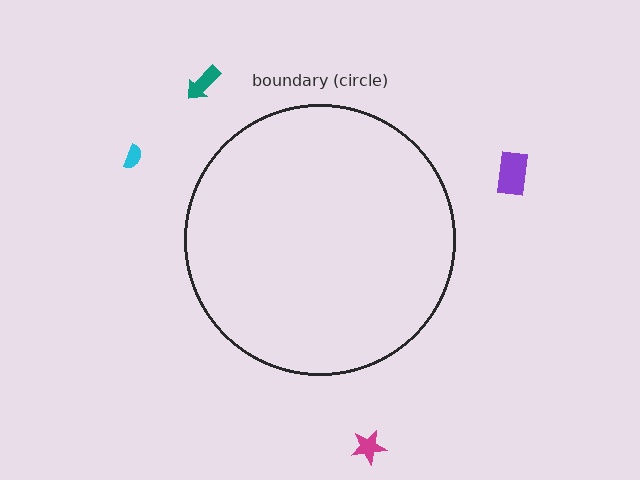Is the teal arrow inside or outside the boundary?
Outside.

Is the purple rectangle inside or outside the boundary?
Outside.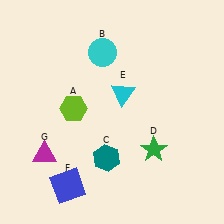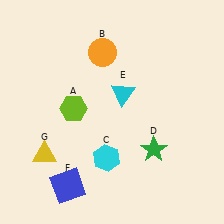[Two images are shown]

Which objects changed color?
B changed from cyan to orange. C changed from teal to cyan. G changed from magenta to yellow.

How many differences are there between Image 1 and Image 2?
There are 3 differences between the two images.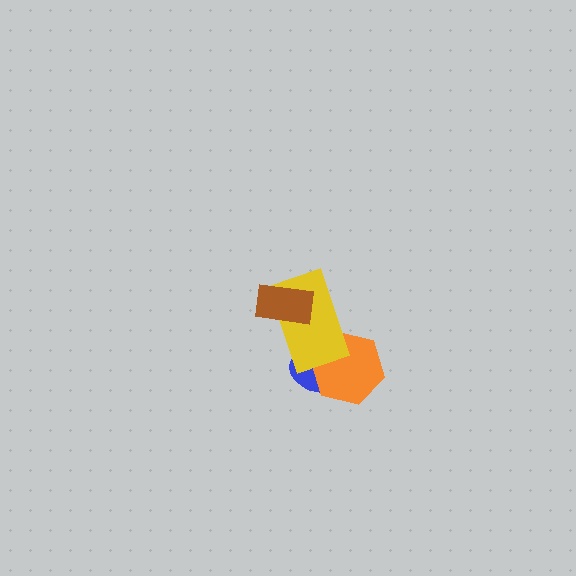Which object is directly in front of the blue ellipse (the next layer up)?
The orange hexagon is directly in front of the blue ellipse.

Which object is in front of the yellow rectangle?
The brown rectangle is in front of the yellow rectangle.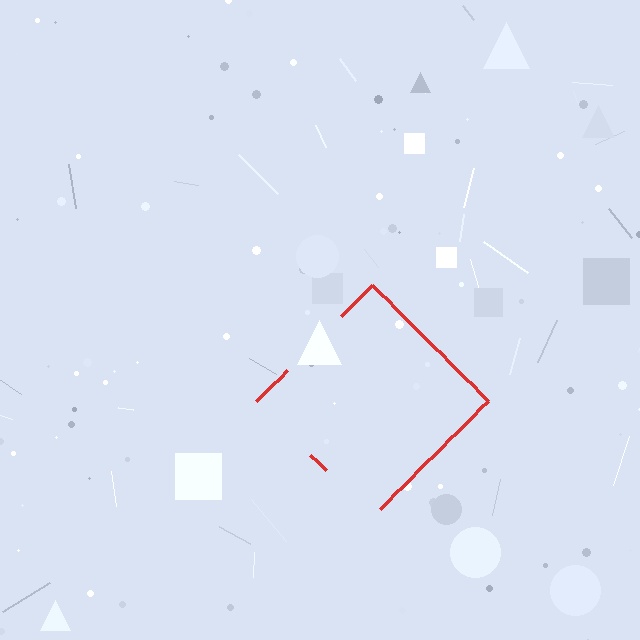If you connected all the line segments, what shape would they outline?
They would outline a diamond.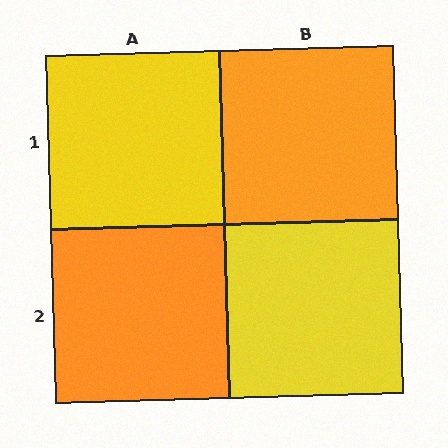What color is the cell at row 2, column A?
Orange.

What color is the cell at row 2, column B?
Yellow.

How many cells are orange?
2 cells are orange.